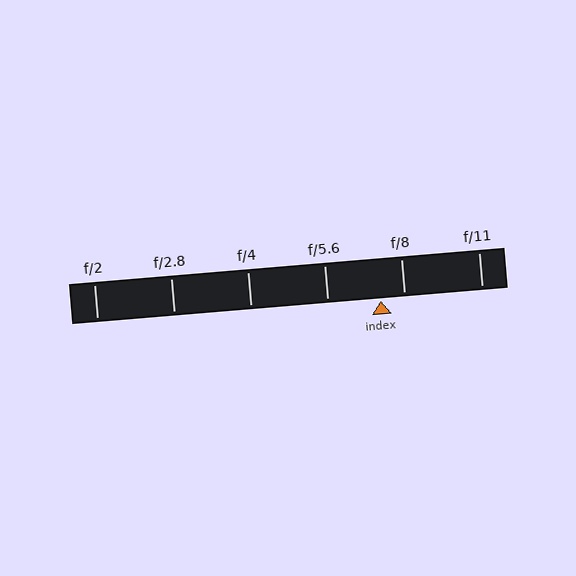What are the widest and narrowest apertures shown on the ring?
The widest aperture shown is f/2 and the narrowest is f/11.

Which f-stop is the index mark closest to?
The index mark is closest to f/8.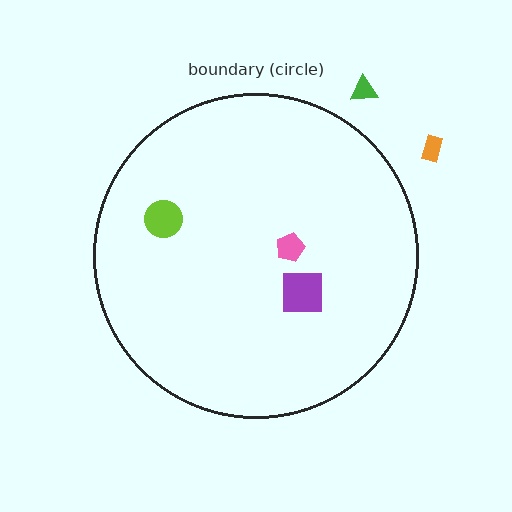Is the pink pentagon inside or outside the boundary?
Inside.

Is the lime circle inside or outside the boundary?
Inside.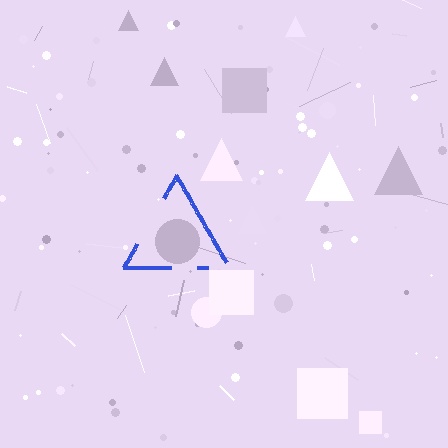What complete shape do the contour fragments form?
The contour fragments form a triangle.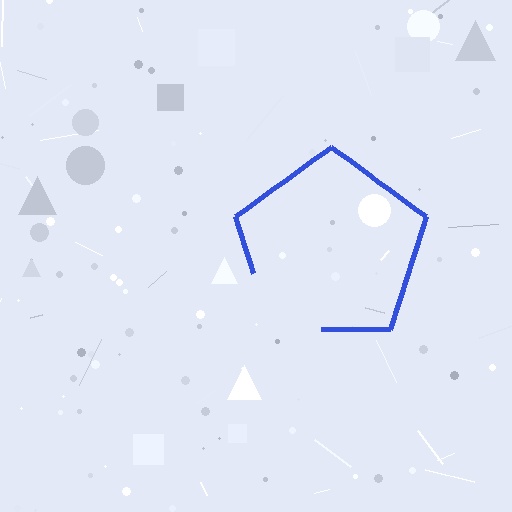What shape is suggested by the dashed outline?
The dashed outline suggests a pentagon.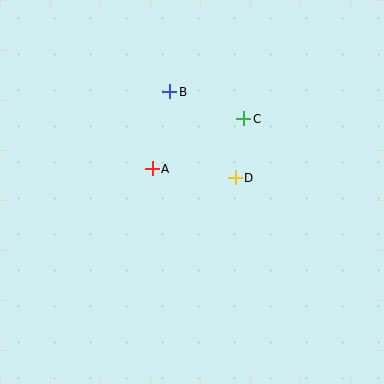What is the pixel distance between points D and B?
The distance between D and B is 108 pixels.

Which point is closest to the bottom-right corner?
Point D is closest to the bottom-right corner.